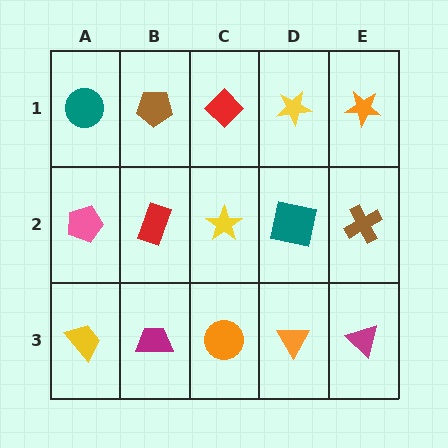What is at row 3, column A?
A yellow trapezoid.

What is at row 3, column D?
An orange triangle.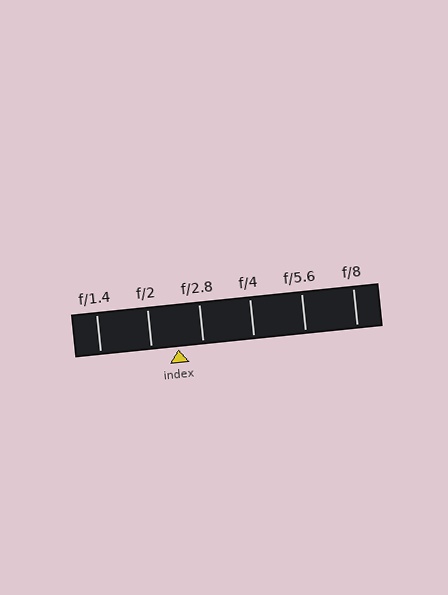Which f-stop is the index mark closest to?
The index mark is closest to f/2.8.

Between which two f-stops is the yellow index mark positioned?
The index mark is between f/2 and f/2.8.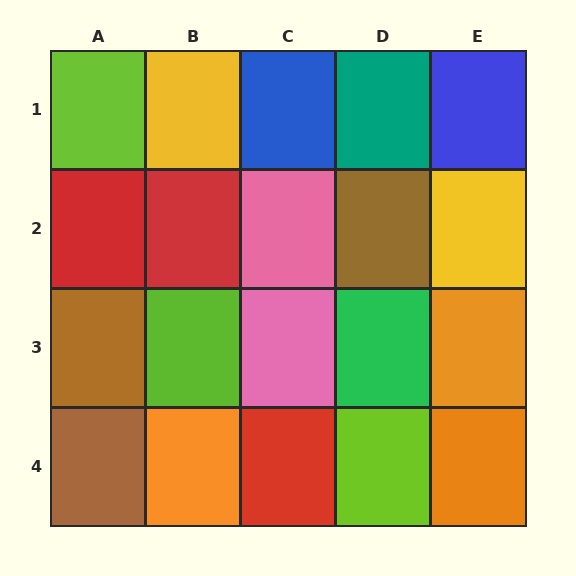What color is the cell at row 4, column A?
Brown.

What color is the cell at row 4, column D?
Lime.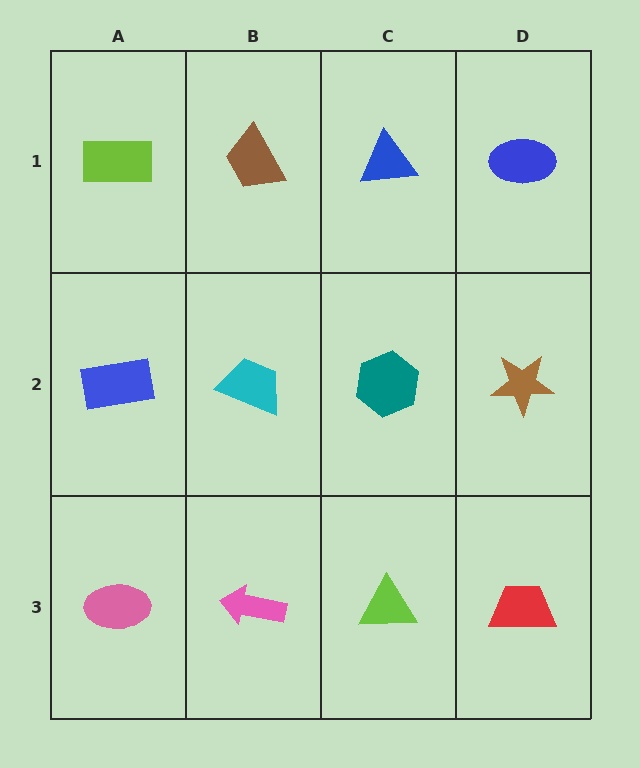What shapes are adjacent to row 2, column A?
A lime rectangle (row 1, column A), a pink ellipse (row 3, column A), a cyan trapezoid (row 2, column B).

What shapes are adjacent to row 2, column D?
A blue ellipse (row 1, column D), a red trapezoid (row 3, column D), a teal hexagon (row 2, column C).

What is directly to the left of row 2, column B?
A blue rectangle.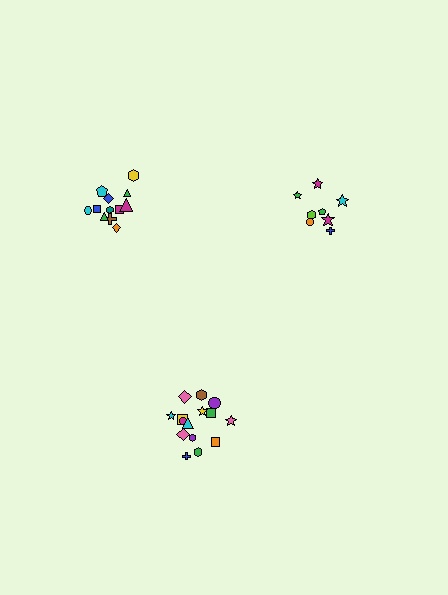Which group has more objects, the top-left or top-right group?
The top-left group.